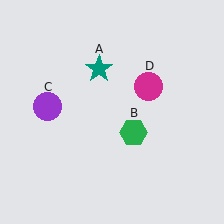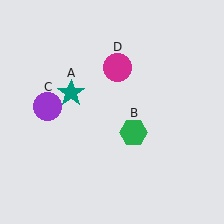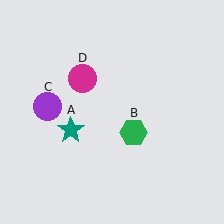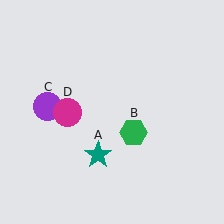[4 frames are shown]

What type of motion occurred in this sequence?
The teal star (object A), magenta circle (object D) rotated counterclockwise around the center of the scene.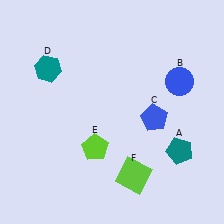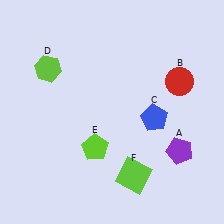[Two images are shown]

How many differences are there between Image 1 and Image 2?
There are 3 differences between the two images.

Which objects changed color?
A changed from teal to purple. B changed from blue to red. D changed from teal to lime.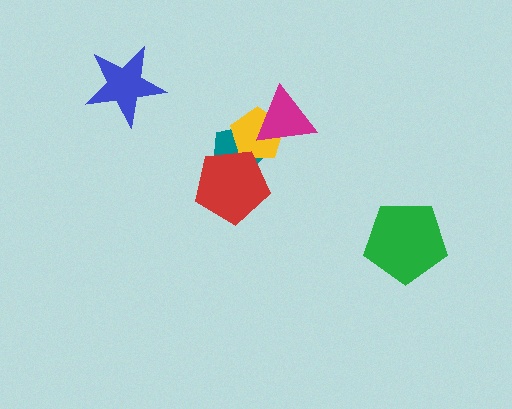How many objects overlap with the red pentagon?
2 objects overlap with the red pentagon.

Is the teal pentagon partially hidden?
Yes, it is partially covered by another shape.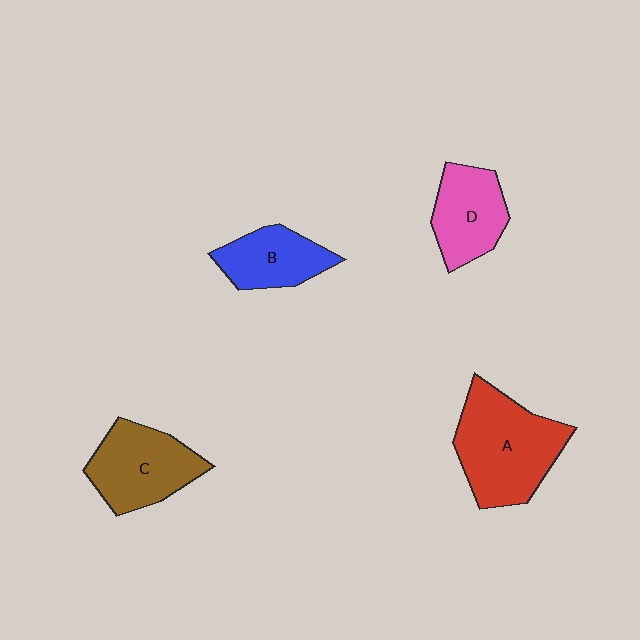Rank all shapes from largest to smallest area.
From largest to smallest: A (red), C (brown), D (pink), B (blue).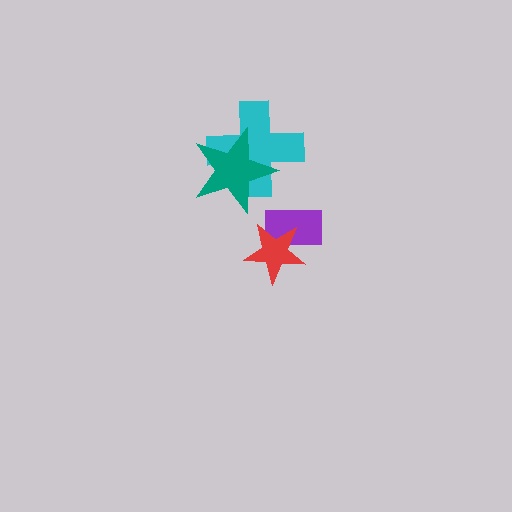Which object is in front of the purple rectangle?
The red star is in front of the purple rectangle.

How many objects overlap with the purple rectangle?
1 object overlaps with the purple rectangle.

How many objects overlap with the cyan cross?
1 object overlaps with the cyan cross.